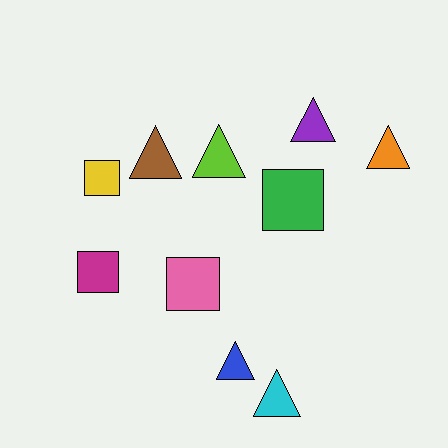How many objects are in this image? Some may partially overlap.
There are 10 objects.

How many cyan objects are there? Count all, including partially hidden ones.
There is 1 cyan object.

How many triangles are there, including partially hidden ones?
There are 6 triangles.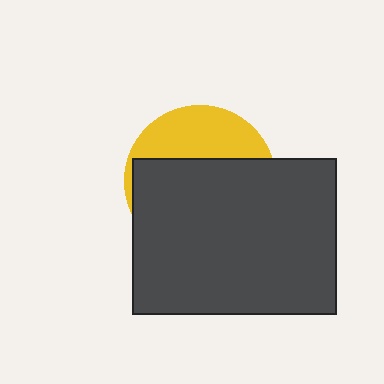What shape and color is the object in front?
The object in front is a dark gray rectangle.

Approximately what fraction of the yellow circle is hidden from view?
Roughly 68% of the yellow circle is hidden behind the dark gray rectangle.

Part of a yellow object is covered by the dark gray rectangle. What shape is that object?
It is a circle.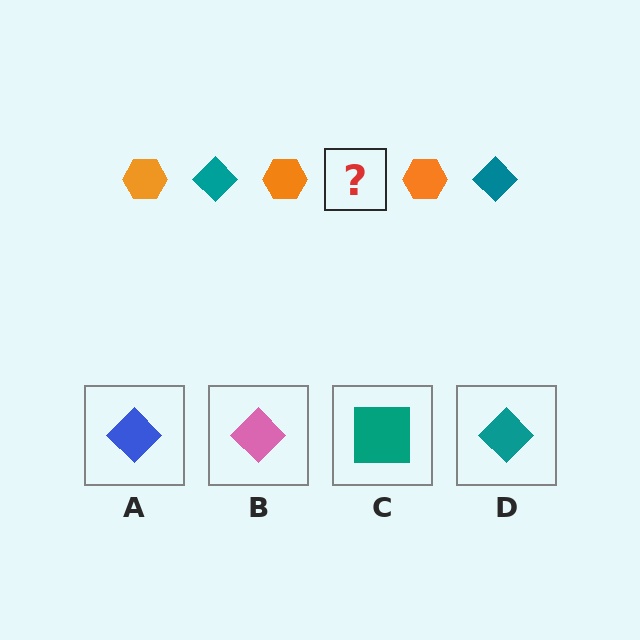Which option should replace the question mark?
Option D.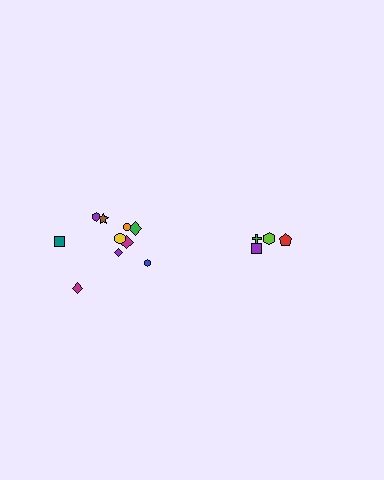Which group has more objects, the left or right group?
The left group.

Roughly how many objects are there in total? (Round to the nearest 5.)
Roughly 15 objects in total.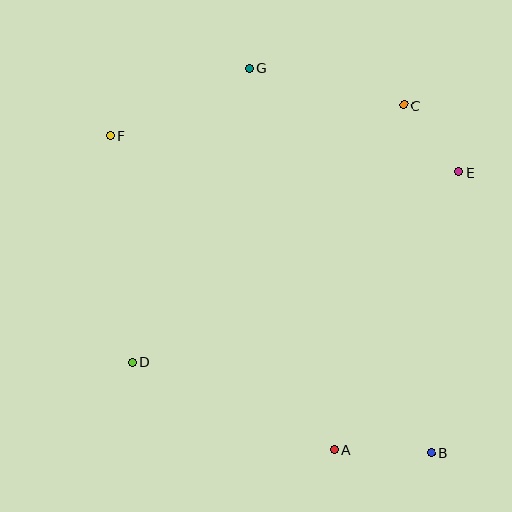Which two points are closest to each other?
Points C and E are closest to each other.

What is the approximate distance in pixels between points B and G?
The distance between B and G is approximately 426 pixels.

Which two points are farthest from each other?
Points B and F are farthest from each other.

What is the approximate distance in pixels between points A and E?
The distance between A and E is approximately 304 pixels.